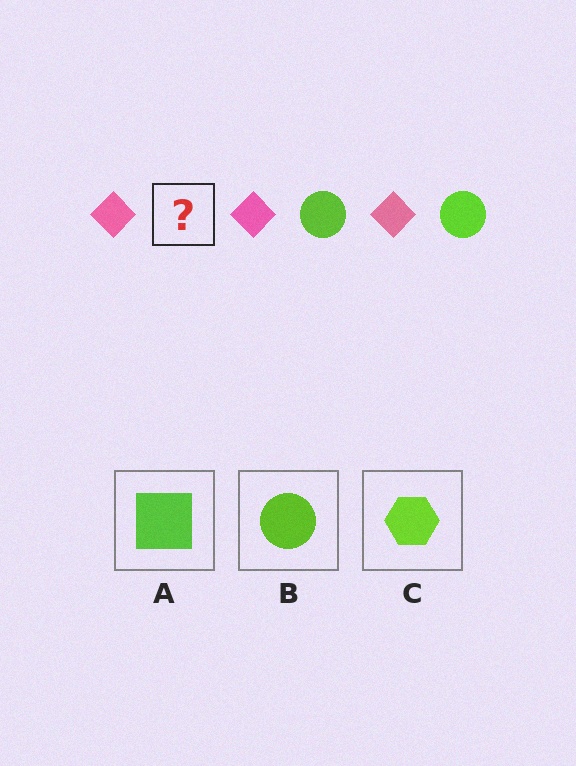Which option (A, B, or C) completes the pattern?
B.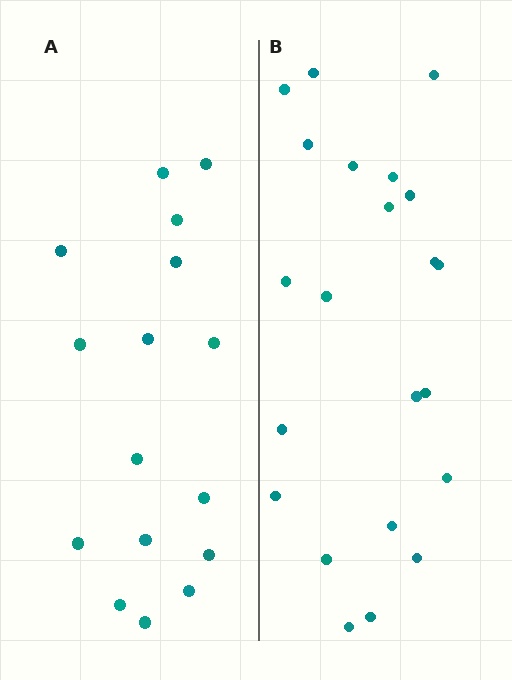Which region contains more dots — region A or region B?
Region B (the right region) has more dots.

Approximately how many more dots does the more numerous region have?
Region B has about 6 more dots than region A.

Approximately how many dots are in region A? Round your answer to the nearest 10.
About 20 dots. (The exact count is 16, which rounds to 20.)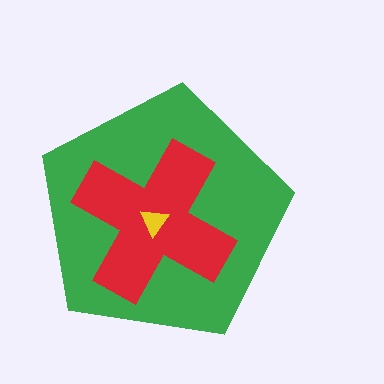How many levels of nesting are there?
3.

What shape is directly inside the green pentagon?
The red cross.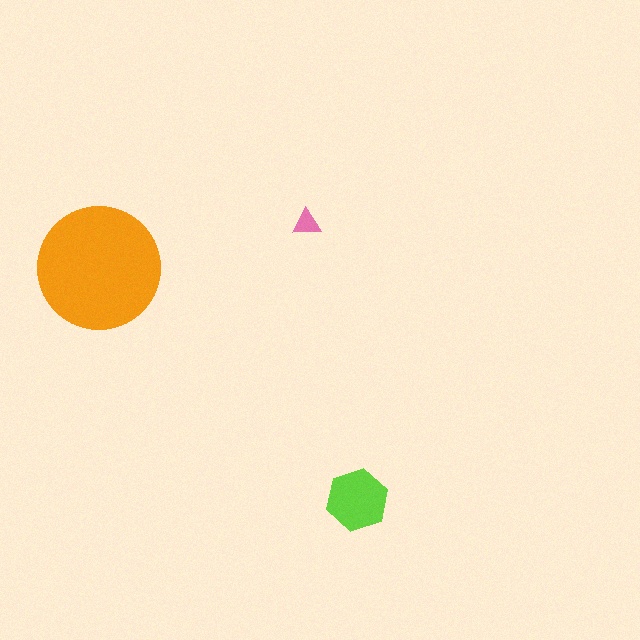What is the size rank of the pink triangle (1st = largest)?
3rd.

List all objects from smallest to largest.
The pink triangle, the lime hexagon, the orange circle.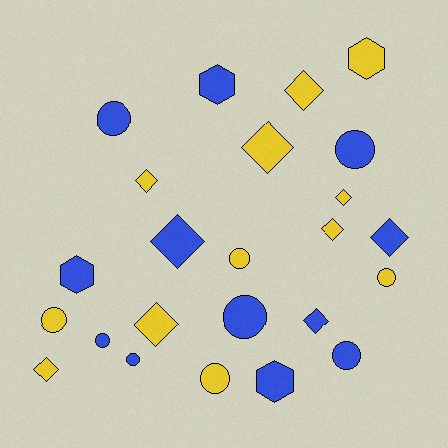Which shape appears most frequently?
Circle, with 10 objects.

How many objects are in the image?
There are 24 objects.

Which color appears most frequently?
Blue, with 12 objects.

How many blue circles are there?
There are 6 blue circles.